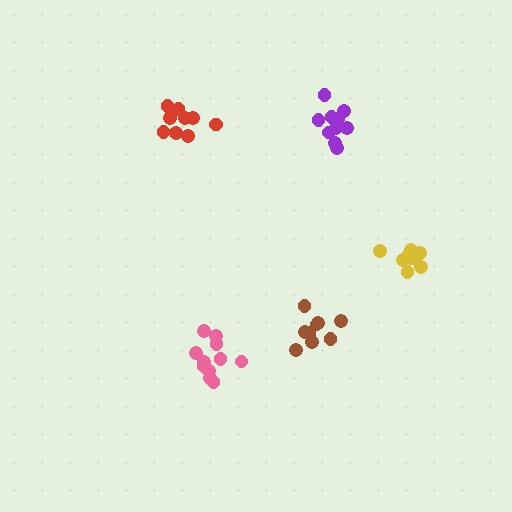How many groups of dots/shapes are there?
There are 5 groups.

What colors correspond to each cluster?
The clusters are colored: brown, purple, red, yellow, pink.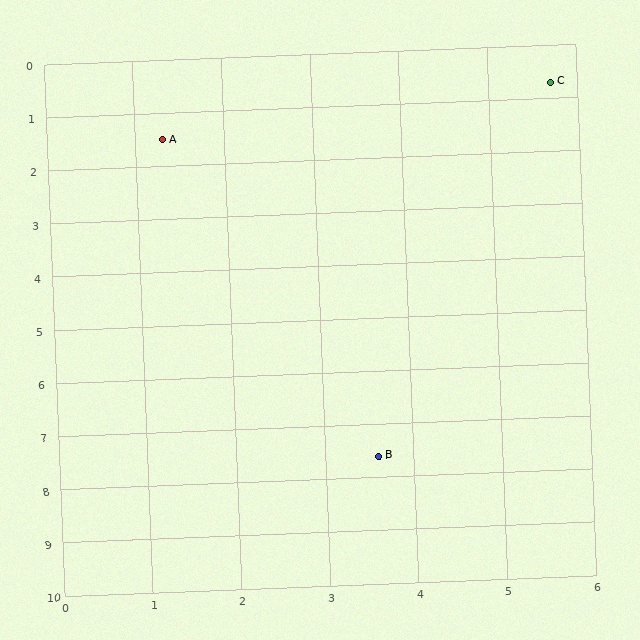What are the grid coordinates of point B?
Point B is at approximately (3.6, 7.6).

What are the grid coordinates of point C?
Point C is at approximately (5.7, 0.7).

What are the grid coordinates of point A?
Point A is at approximately (1.3, 1.5).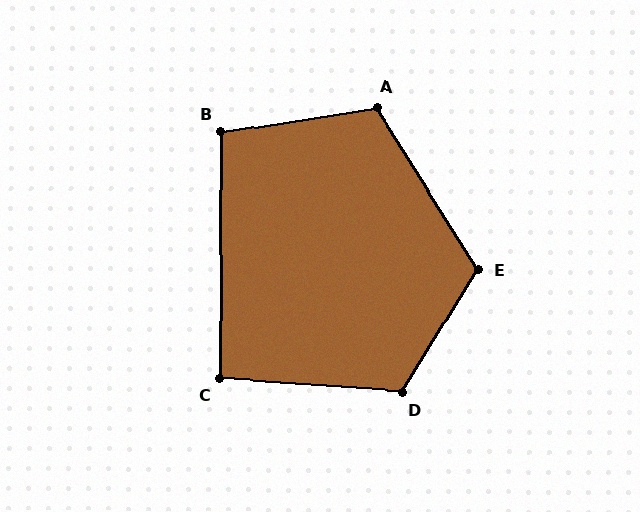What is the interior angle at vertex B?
Approximately 99 degrees (obtuse).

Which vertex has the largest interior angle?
D, at approximately 118 degrees.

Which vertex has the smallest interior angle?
C, at approximately 94 degrees.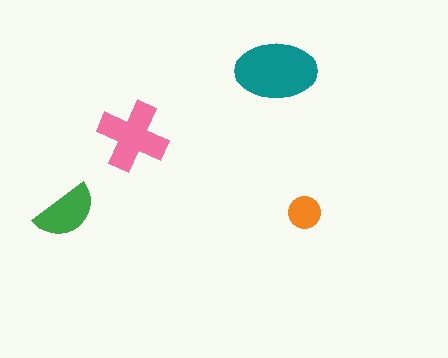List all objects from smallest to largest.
The orange circle, the green semicircle, the pink cross, the teal ellipse.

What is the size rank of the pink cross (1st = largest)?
2nd.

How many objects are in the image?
There are 4 objects in the image.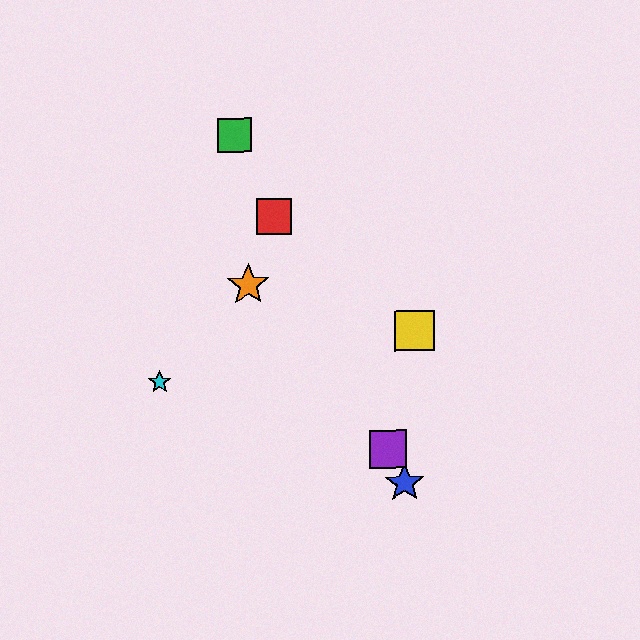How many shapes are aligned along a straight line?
4 shapes (the red square, the blue star, the green square, the purple square) are aligned along a straight line.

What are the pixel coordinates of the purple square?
The purple square is at (388, 449).